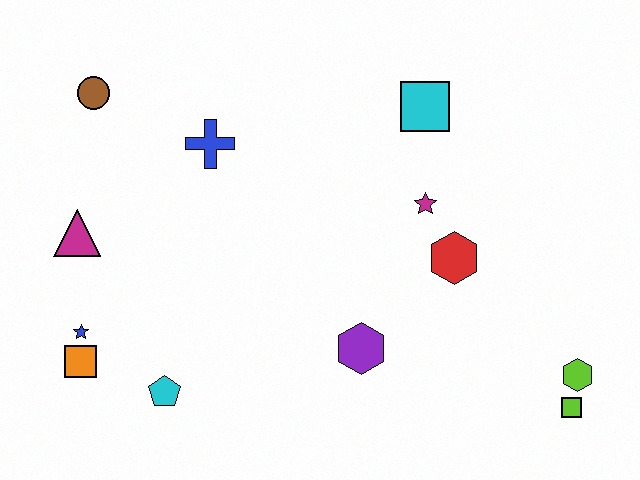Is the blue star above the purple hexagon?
Yes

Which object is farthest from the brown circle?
The lime square is farthest from the brown circle.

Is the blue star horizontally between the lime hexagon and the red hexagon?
No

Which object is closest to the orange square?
The blue star is closest to the orange square.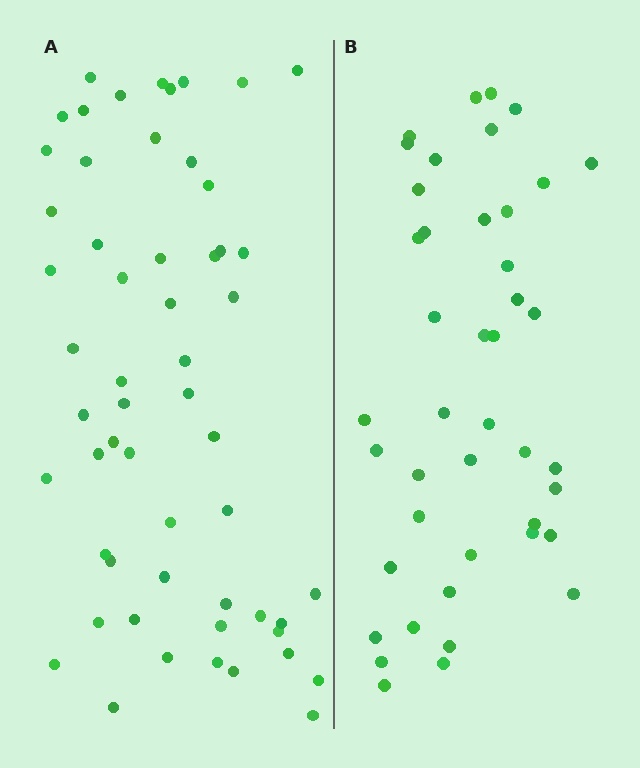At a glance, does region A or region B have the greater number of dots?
Region A (the left region) has more dots.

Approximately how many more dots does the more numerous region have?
Region A has approximately 15 more dots than region B.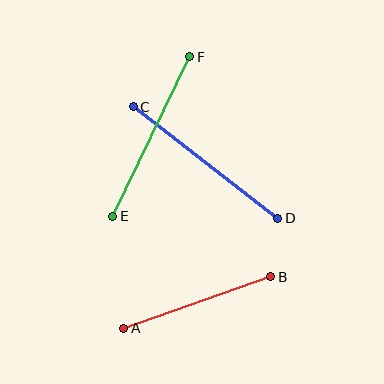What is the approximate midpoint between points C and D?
The midpoint is at approximately (206, 162) pixels.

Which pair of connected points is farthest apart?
Points C and D are farthest apart.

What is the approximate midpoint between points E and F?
The midpoint is at approximately (151, 136) pixels.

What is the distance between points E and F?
The distance is approximately 177 pixels.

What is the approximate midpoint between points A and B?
The midpoint is at approximately (197, 302) pixels.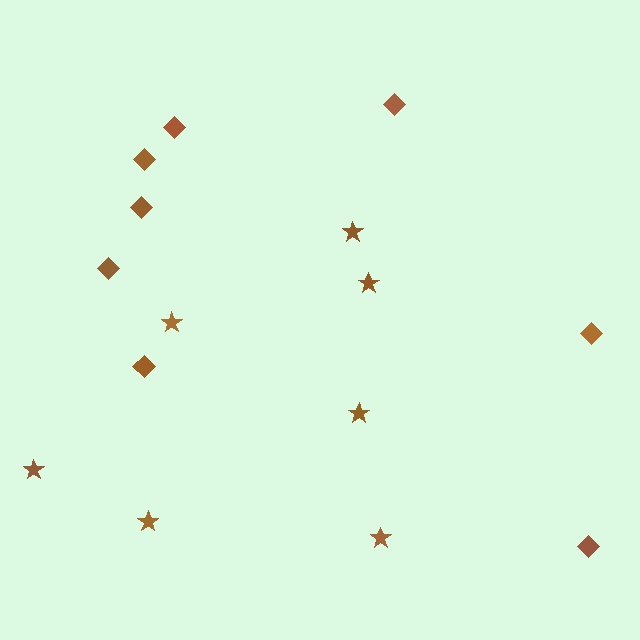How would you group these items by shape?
There are 2 groups: one group of diamonds (8) and one group of stars (7).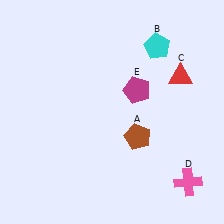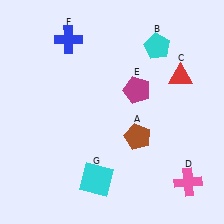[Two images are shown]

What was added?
A blue cross (F), a cyan square (G) were added in Image 2.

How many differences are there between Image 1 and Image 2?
There are 2 differences between the two images.